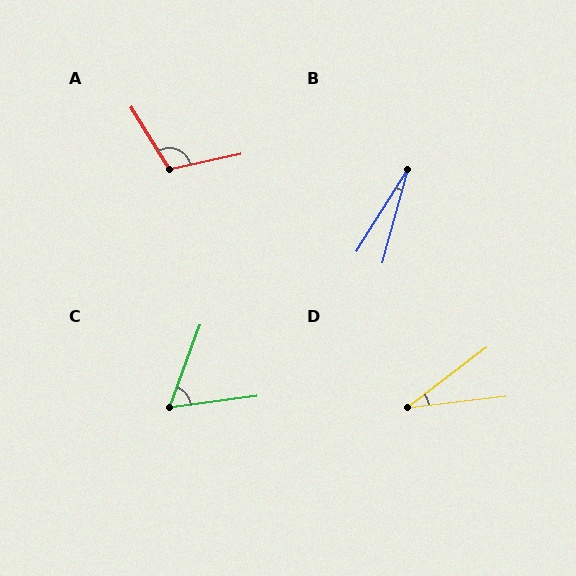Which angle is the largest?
A, at approximately 109 degrees.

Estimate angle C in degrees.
Approximately 62 degrees.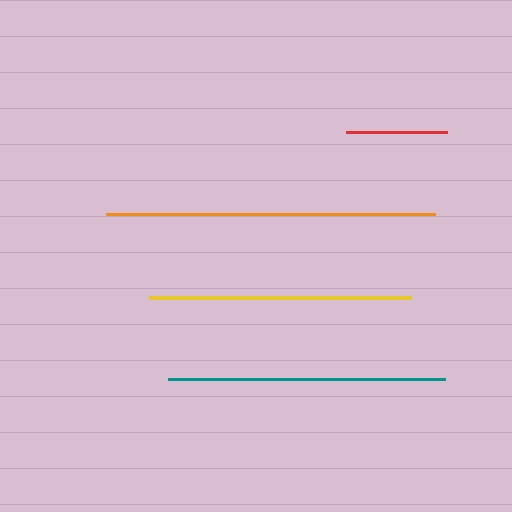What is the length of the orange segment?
The orange segment is approximately 329 pixels long.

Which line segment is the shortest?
The red line is the shortest at approximately 101 pixels.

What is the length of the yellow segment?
The yellow segment is approximately 262 pixels long.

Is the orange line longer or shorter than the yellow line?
The orange line is longer than the yellow line.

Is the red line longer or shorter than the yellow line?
The yellow line is longer than the red line.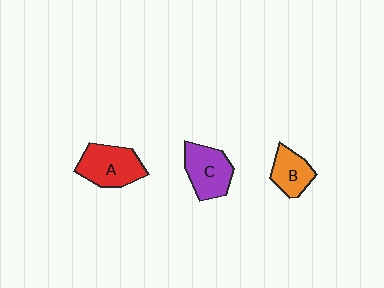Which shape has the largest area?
Shape A (red).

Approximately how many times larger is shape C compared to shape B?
Approximately 1.3 times.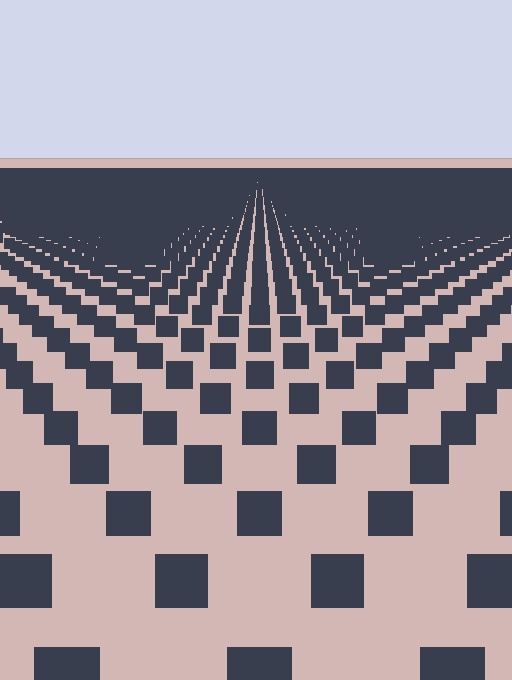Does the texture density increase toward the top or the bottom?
Density increases toward the top.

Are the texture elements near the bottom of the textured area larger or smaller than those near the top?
Larger. Near the bottom, elements are closer to the viewer and appear at a bigger on-screen size.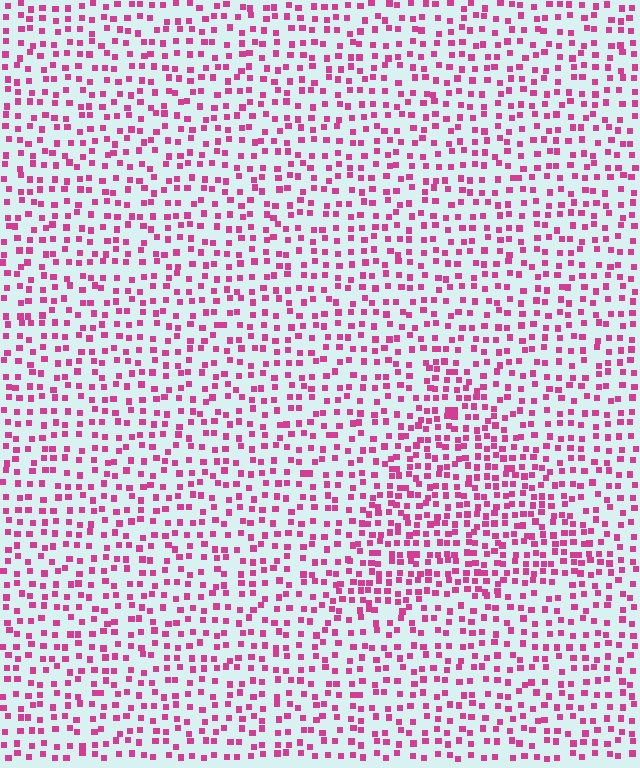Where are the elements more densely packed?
The elements are more densely packed inside the triangle boundary.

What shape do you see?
I see a triangle.